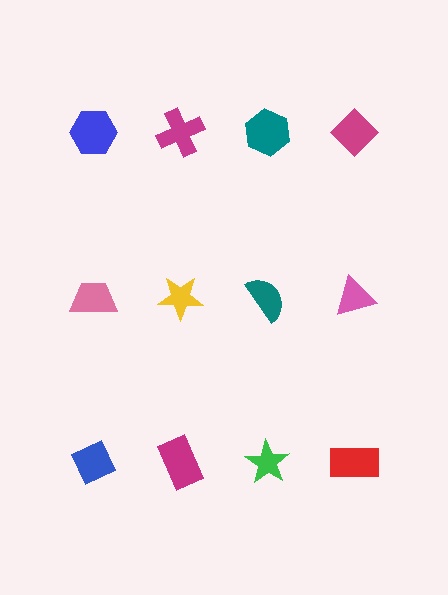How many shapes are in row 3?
4 shapes.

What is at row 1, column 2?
A magenta cross.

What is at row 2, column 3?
A teal semicircle.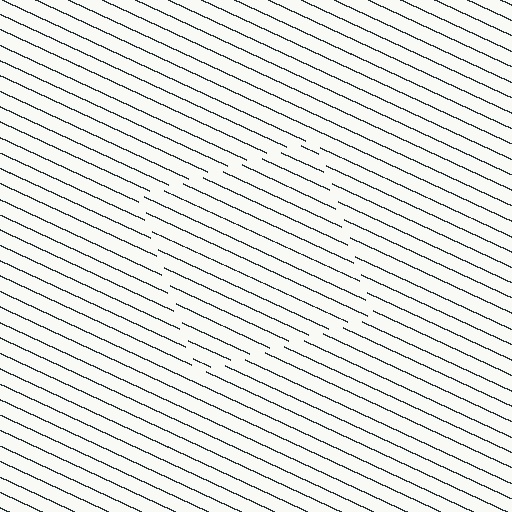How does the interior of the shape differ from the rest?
The interior of the shape contains the same grating, shifted by half a period — the contour is defined by the phase discontinuity where line-ends from the inner and outer gratings abut.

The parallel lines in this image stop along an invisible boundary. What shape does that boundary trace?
An illusory square. The interior of the shape contains the same grating, shifted by half a period — the contour is defined by the phase discontinuity where line-ends from the inner and outer gratings abut.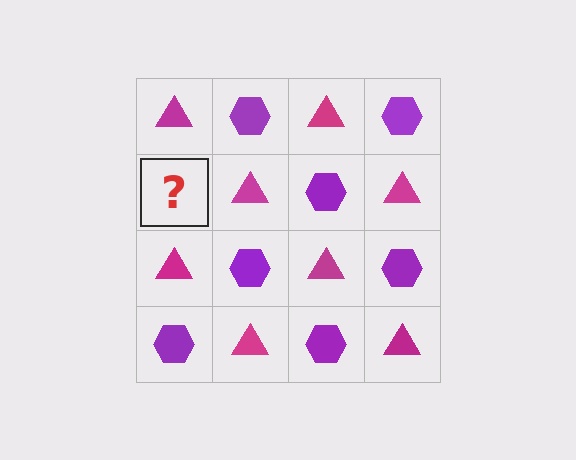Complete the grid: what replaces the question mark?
The question mark should be replaced with a purple hexagon.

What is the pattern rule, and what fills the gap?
The rule is that it alternates magenta triangle and purple hexagon in a checkerboard pattern. The gap should be filled with a purple hexagon.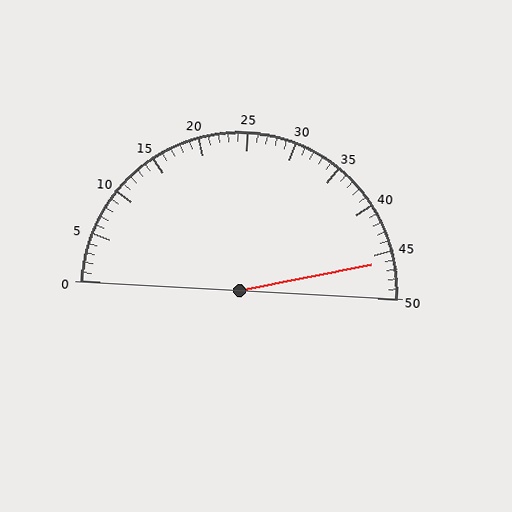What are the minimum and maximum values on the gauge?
The gauge ranges from 0 to 50.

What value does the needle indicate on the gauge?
The needle indicates approximately 46.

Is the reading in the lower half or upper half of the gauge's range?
The reading is in the upper half of the range (0 to 50).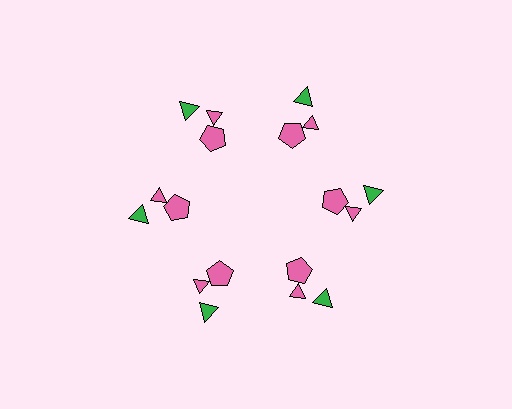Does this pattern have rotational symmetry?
Yes, this pattern has 6-fold rotational symmetry. It looks the same after rotating 60 degrees around the center.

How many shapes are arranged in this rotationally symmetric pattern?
There are 18 shapes, arranged in 6 groups of 3.